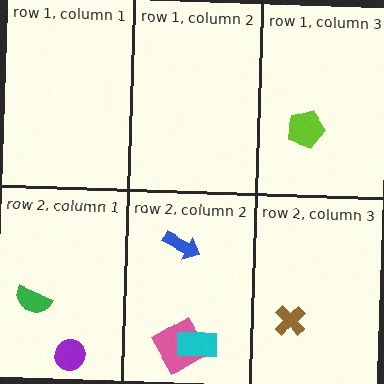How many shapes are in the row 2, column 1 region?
2.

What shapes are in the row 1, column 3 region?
The lime pentagon.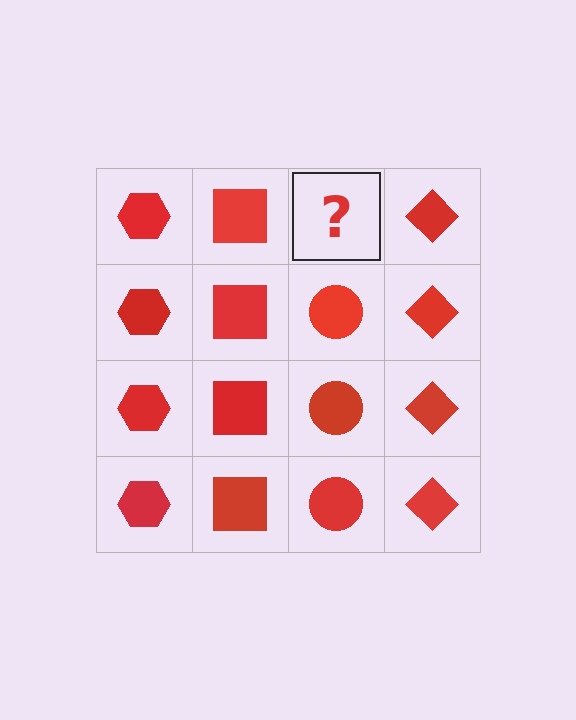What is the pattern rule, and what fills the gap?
The rule is that each column has a consistent shape. The gap should be filled with a red circle.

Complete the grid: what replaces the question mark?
The question mark should be replaced with a red circle.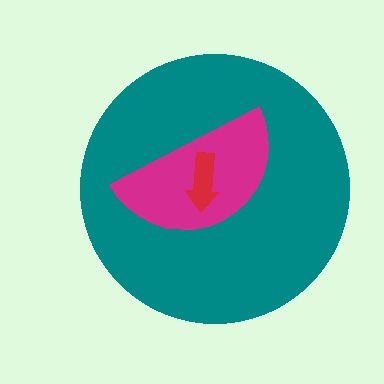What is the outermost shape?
The teal circle.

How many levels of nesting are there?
3.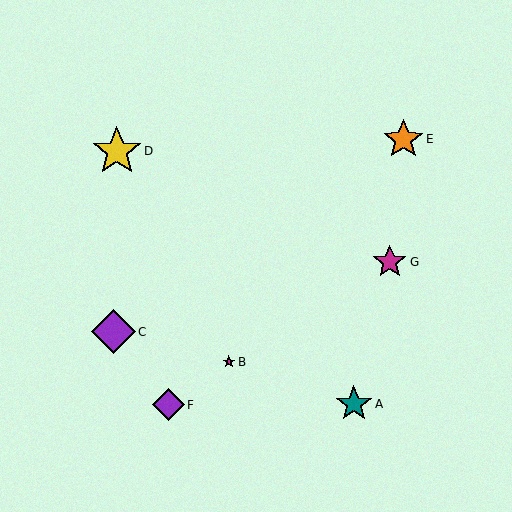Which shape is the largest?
The yellow star (labeled D) is the largest.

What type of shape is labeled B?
Shape B is a magenta star.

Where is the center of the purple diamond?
The center of the purple diamond is at (113, 332).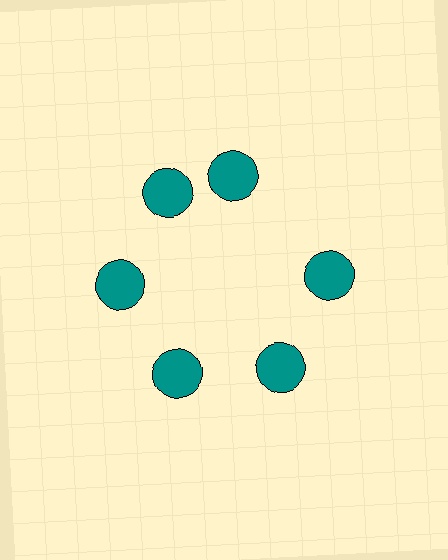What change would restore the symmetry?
The symmetry would be restored by rotating it back into even spacing with its neighbors so that all 6 circles sit at equal angles and equal distance from the center.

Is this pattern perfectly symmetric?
No. The 6 teal circles are arranged in a ring, but one element near the 1 o'clock position is rotated out of alignment along the ring, breaking the 6-fold rotational symmetry.